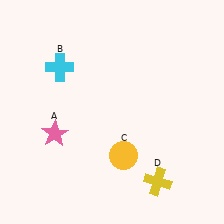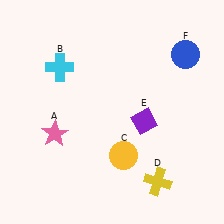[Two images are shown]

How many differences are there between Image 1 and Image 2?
There are 2 differences between the two images.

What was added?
A purple diamond (E), a blue circle (F) were added in Image 2.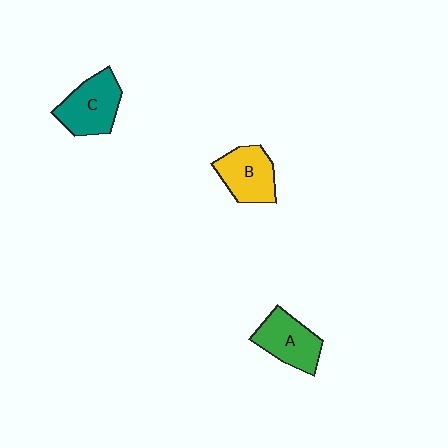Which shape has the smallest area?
Shape B (yellow).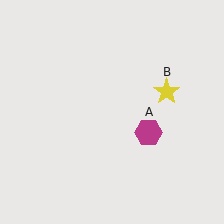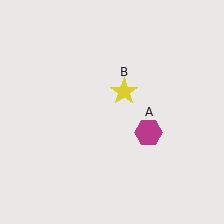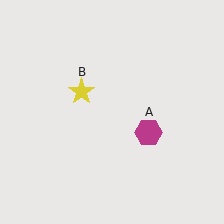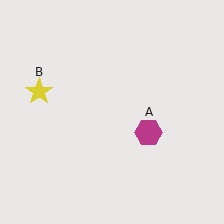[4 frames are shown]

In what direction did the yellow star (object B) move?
The yellow star (object B) moved left.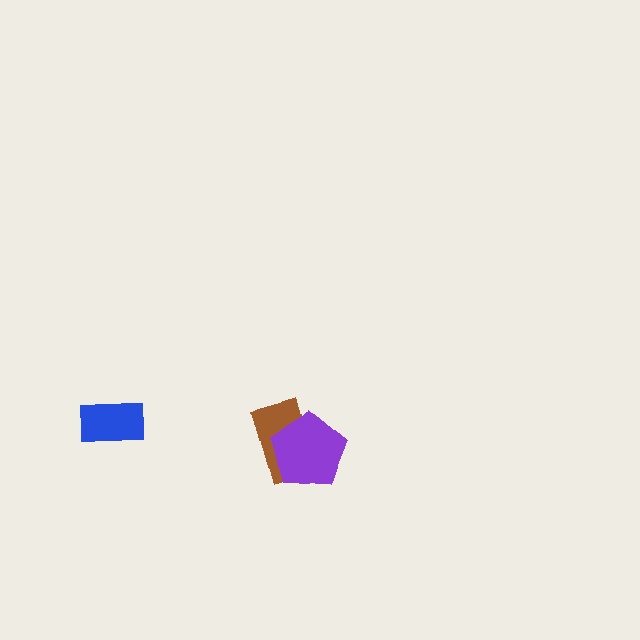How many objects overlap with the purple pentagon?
1 object overlaps with the purple pentagon.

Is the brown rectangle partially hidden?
Yes, it is partially covered by another shape.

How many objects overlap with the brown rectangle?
1 object overlaps with the brown rectangle.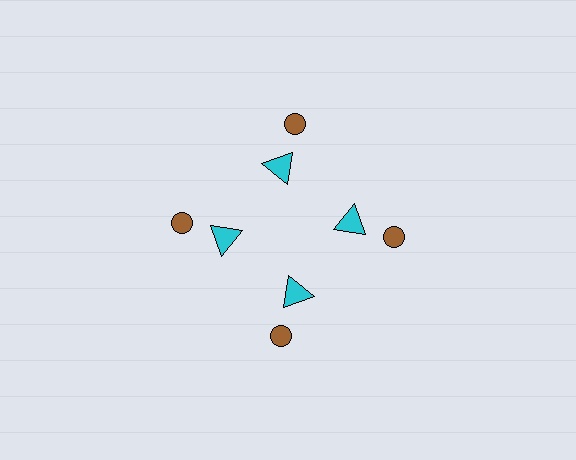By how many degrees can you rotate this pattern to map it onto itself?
The pattern maps onto itself every 90 degrees of rotation.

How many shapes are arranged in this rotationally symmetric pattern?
There are 8 shapes, arranged in 4 groups of 2.